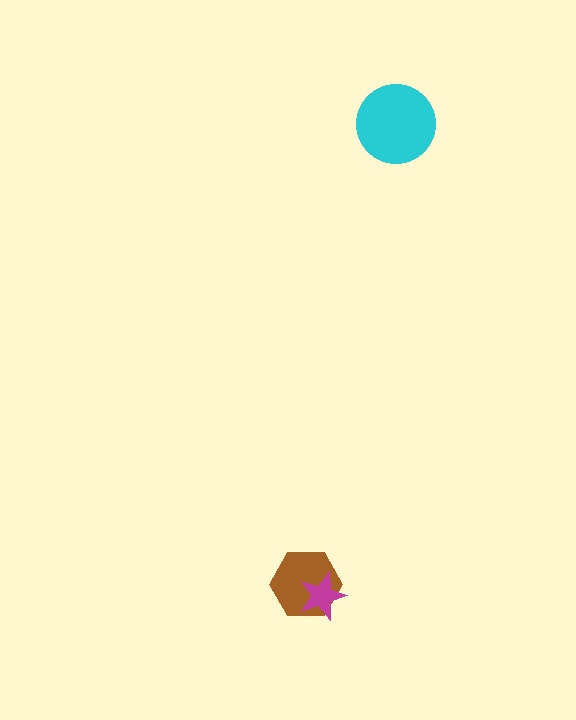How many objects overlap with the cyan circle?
0 objects overlap with the cyan circle.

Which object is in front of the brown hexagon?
The magenta star is in front of the brown hexagon.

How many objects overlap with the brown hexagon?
1 object overlaps with the brown hexagon.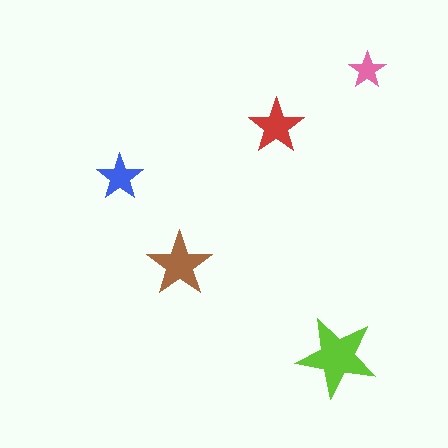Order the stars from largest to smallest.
the lime one, the brown one, the red one, the blue one, the pink one.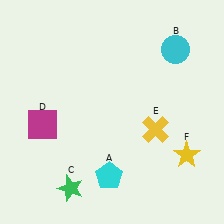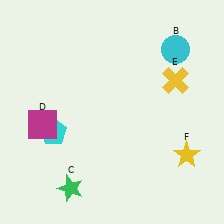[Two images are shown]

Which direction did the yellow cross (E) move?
The yellow cross (E) moved up.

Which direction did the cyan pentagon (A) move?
The cyan pentagon (A) moved left.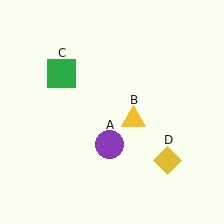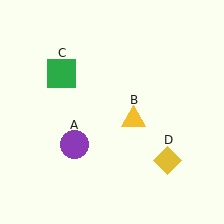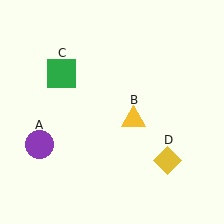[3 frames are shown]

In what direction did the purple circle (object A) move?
The purple circle (object A) moved left.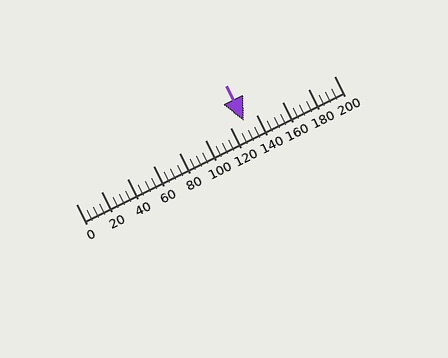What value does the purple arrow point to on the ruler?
The purple arrow points to approximately 130.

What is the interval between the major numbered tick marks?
The major tick marks are spaced 20 units apart.